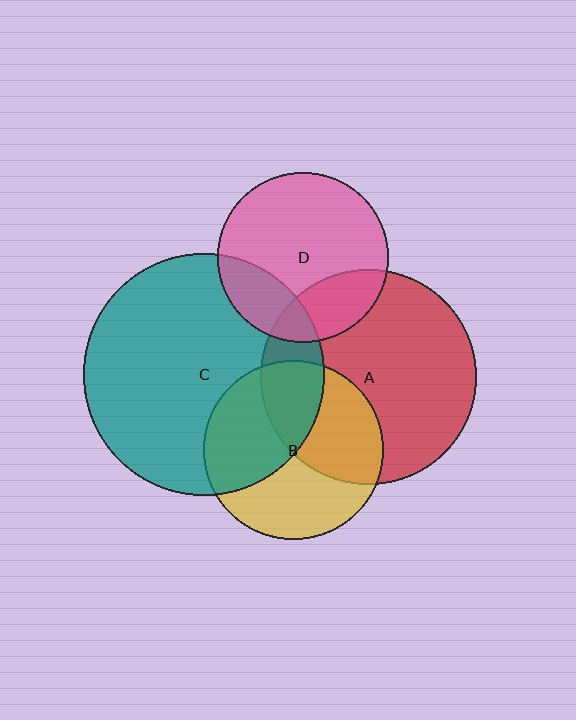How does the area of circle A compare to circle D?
Approximately 1.6 times.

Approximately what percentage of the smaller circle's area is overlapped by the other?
Approximately 20%.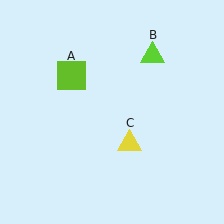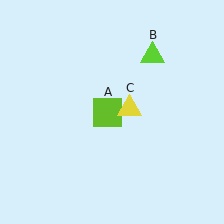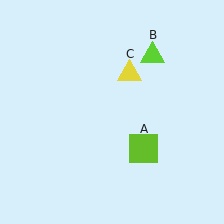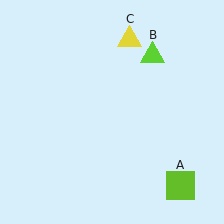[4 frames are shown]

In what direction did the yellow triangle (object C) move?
The yellow triangle (object C) moved up.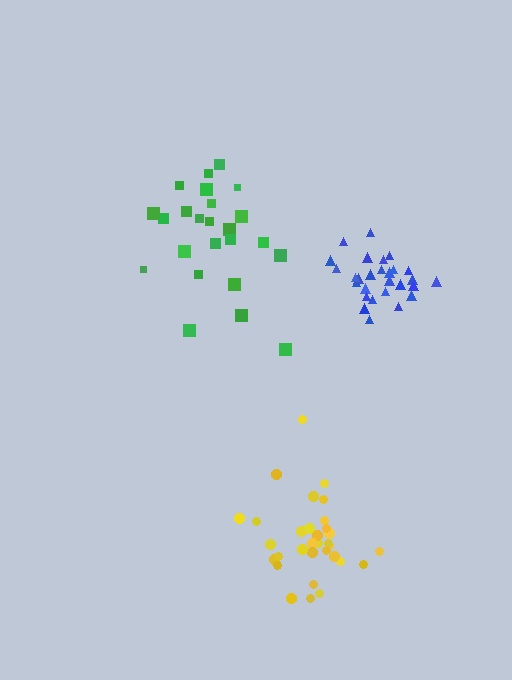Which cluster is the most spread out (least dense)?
Green.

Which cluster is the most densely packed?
Blue.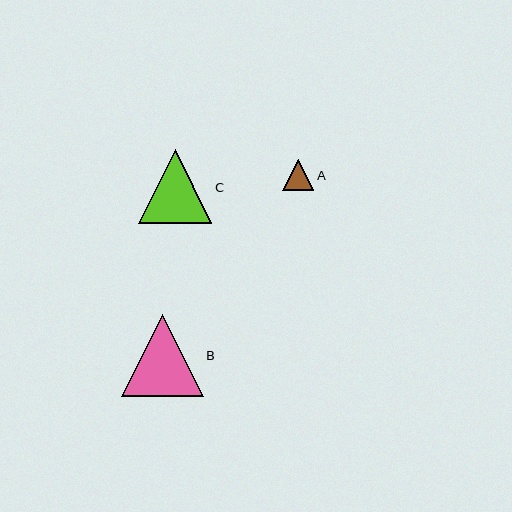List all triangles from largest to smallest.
From largest to smallest: B, C, A.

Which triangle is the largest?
Triangle B is the largest with a size of approximately 82 pixels.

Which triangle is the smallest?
Triangle A is the smallest with a size of approximately 31 pixels.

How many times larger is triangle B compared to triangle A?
Triangle B is approximately 2.7 times the size of triangle A.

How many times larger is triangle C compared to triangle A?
Triangle C is approximately 2.4 times the size of triangle A.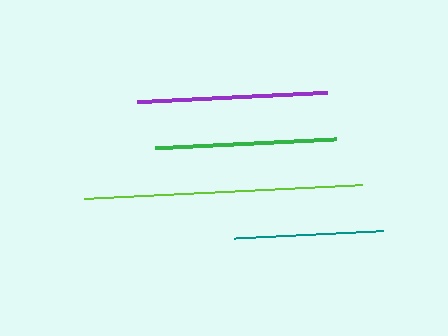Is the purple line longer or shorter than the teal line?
The purple line is longer than the teal line.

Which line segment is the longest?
The lime line is the longest at approximately 278 pixels.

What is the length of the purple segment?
The purple segment is approximately 191 pixels long.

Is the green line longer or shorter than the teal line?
The green line is longer than the teal line.